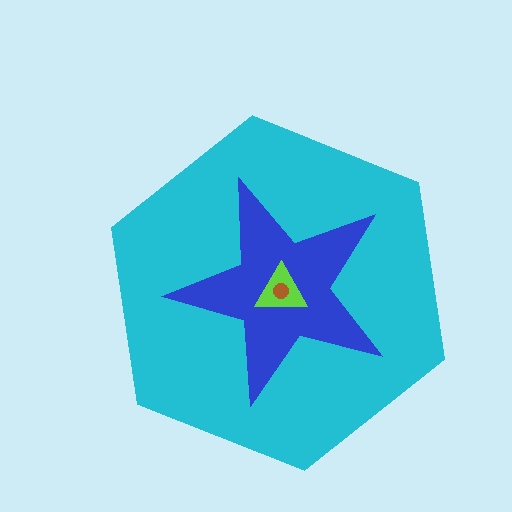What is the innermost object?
The brown circle.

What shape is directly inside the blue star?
The lime triangle.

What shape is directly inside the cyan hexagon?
The blue star.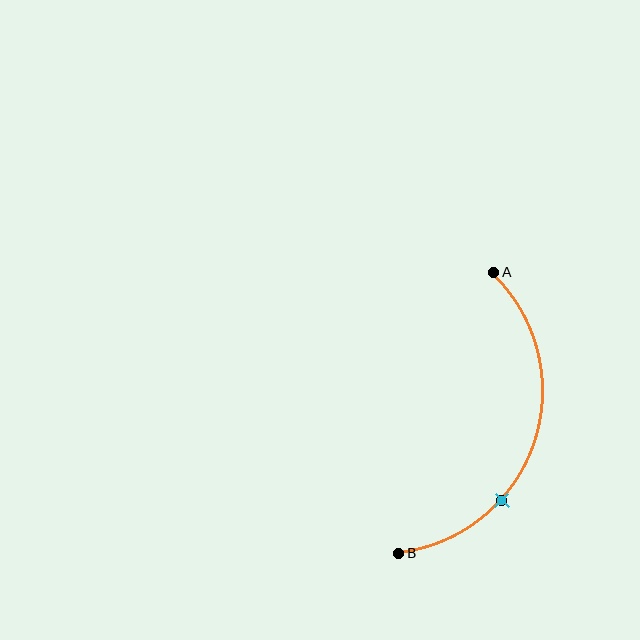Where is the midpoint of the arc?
The arc midpoint is the point on the curve farthest from the straight line joining A and B. It sits to the right of that line.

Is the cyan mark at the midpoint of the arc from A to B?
No. The cyan mark lies on the arc but is closer to endpoint B. The arc midpoint would be at the point on the curve equidistant along the arc from both A and B.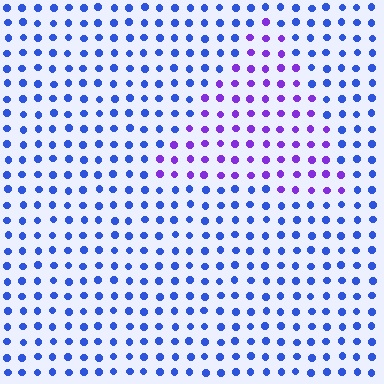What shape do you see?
I see a triangle.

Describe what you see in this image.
The image is filled with small blue elements in a uniform arrangement. A triangle-shaped region is visible where the elements are tinted to a slightly different hue, forming a subtle color boundary.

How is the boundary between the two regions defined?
The boundary is defined purely by a slight shift in hue (about 44 degrees). Spacing, size, and orientation are identical on both sides.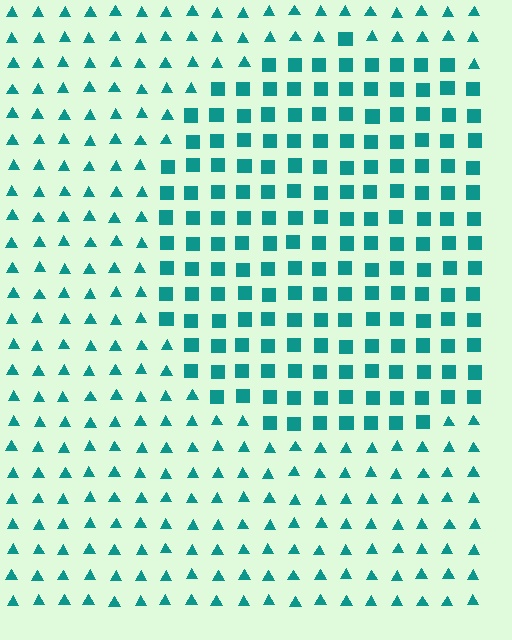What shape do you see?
I see a circle.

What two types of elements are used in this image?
The image uses squares inside the circle region and triangles outside it.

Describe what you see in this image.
The image is filled with small teal elements arranged in a uniform grid. A circle-shaped region contains squares, while the surrounding area contains triangles. The boundary is defined purely by the change in element shape.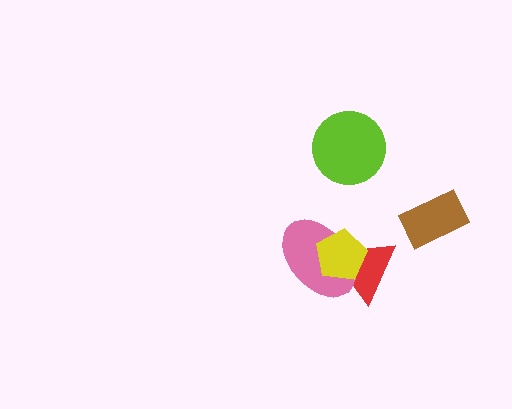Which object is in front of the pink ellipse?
The yellow pentagon is in front of the pink ellipse.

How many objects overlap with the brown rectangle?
0 objects overlap with the brown rectangle.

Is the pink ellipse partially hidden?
Yes, it is partially covered by another shape.